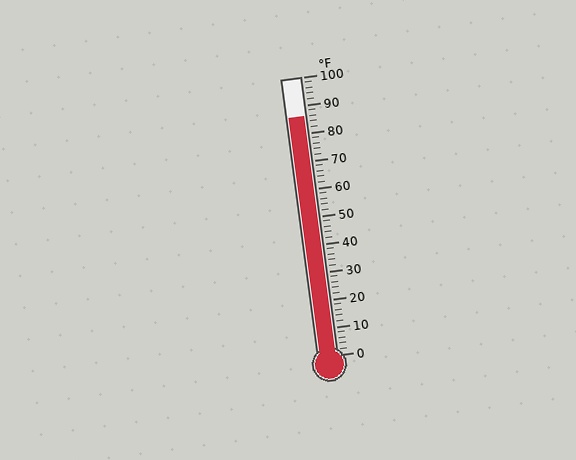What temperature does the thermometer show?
The thermometer shows approximately 86°F.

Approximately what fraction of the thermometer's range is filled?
The thermometer is filled to approximately 85% of its range.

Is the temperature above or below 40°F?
The temperature is above 40°F.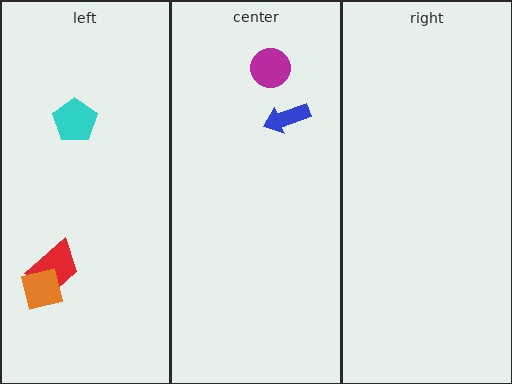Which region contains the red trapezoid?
The left region.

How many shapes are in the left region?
3.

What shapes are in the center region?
The blue arrow, the magenta circle.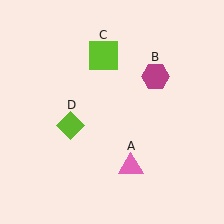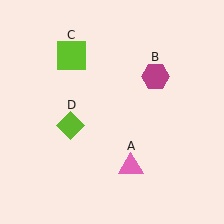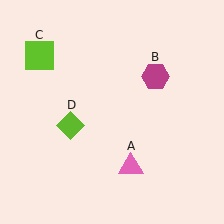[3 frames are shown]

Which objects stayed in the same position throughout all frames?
Pink triangle (object A) and magenta hexagon (object B) and lime diamond (object D) remained stationary.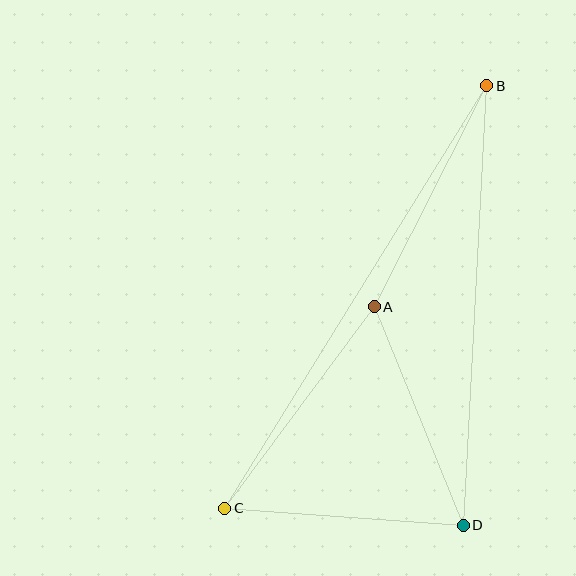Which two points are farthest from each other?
Points B and C are farthest from each other.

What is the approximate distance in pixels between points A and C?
The distance between A and C is approximately 251 pixels.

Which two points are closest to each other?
Points A and D are closest to each other.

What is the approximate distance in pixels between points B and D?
The distance between B and D is approximately 440 pixels.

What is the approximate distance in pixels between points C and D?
The distance between C and D is approximately 239 pixels.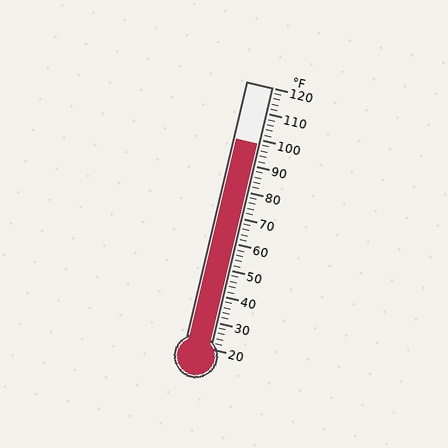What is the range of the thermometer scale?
The thermometer scale ranges from 20°F to 120°F.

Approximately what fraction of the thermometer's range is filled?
The thermometer is filled to approximately 80% of its range.